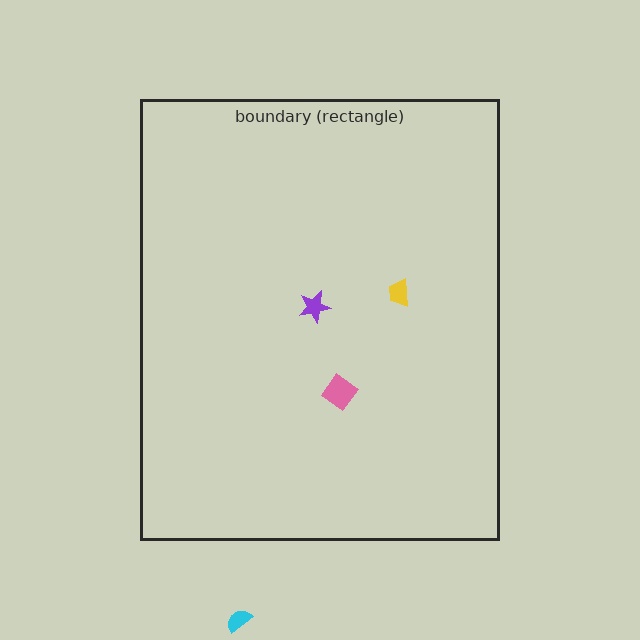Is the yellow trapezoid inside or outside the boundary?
Inside.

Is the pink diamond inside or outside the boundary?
Inside.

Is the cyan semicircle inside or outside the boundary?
Outside.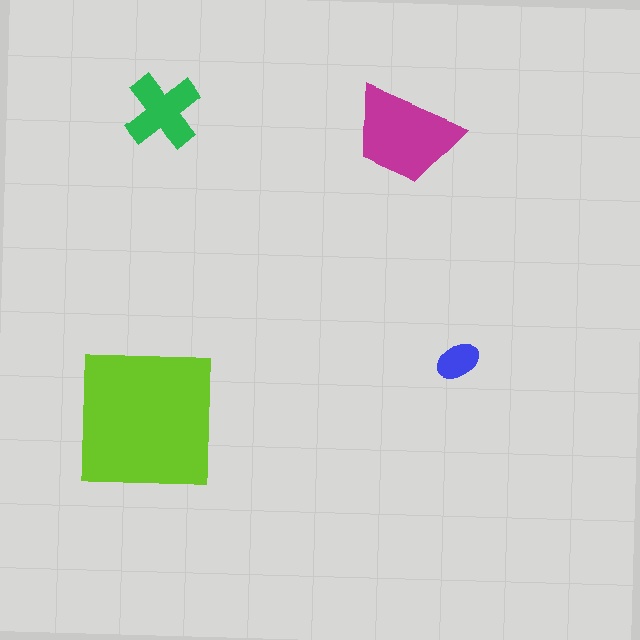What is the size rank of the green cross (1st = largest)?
3rd.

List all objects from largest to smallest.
The lime square, the magenta trapezoid, the green cross, the blue ellipse.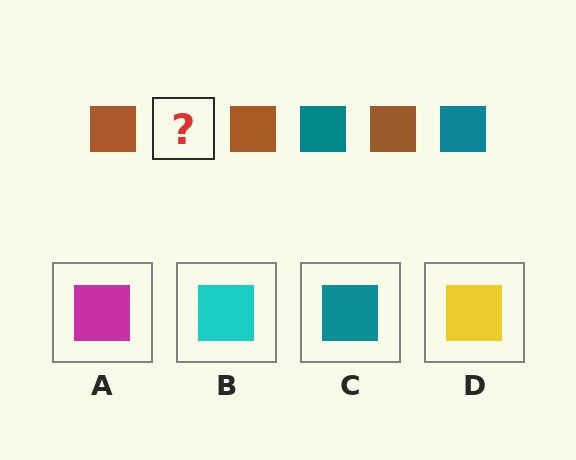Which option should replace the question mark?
Option C.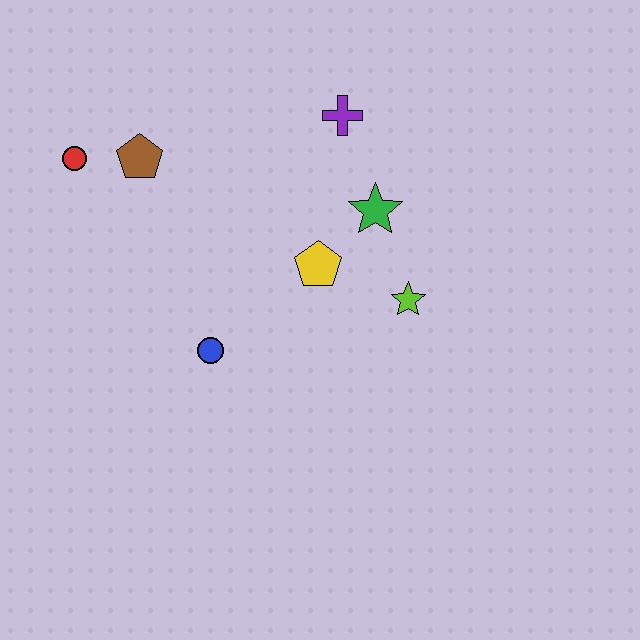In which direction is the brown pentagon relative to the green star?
The brown pentagon is to the left of the green star.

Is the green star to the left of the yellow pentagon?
No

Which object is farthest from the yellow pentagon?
The red circle is farthest from the yellow pentagon.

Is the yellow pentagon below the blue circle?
No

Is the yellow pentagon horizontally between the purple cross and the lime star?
No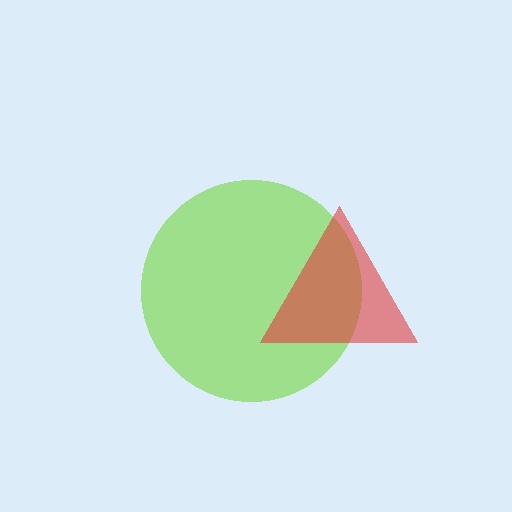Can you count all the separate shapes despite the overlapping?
Yes, there are 2 separate shapes.